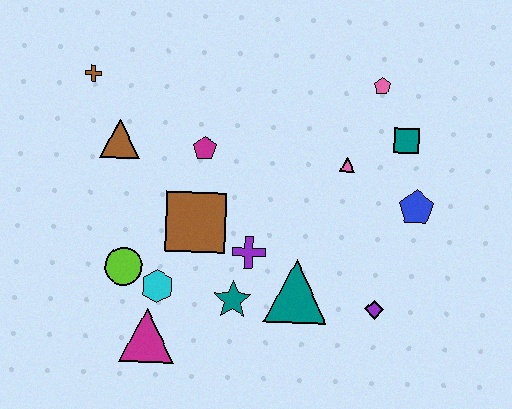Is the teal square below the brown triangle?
No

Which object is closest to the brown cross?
The brown triangle is closest to the brown cross.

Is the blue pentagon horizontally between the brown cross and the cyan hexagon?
No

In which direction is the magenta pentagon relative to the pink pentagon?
The magenta pentagon is to the left of the pink pentagon.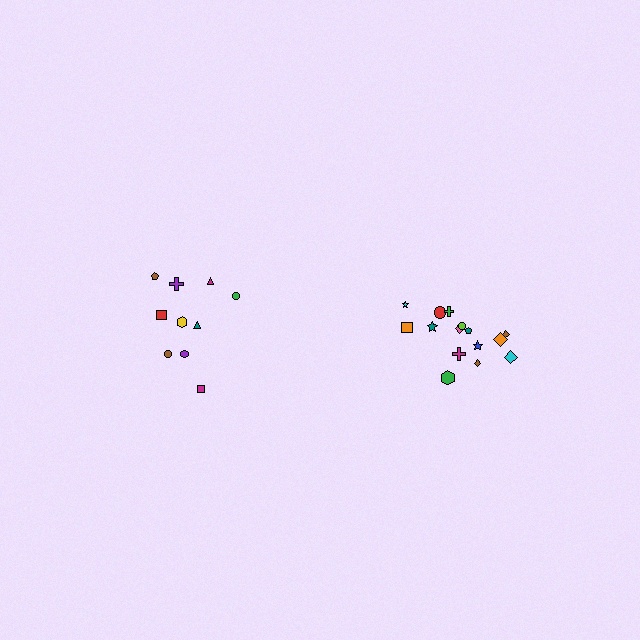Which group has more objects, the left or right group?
The right group.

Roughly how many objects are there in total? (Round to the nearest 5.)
Roughly 25 objects in total.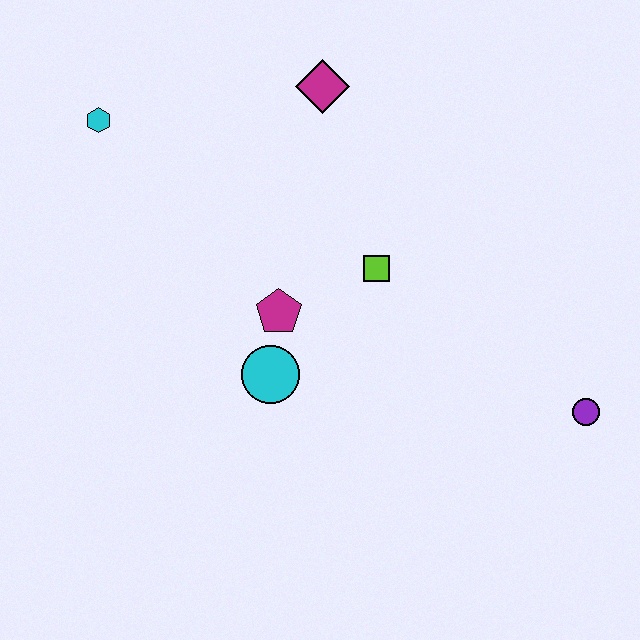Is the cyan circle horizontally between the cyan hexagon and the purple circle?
Yes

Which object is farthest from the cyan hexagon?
The purple circle is farthest from the cyan hexagon.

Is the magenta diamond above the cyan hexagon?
Yes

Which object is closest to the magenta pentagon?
The cyan circle is closest to the magenta pentagon.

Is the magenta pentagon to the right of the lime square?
No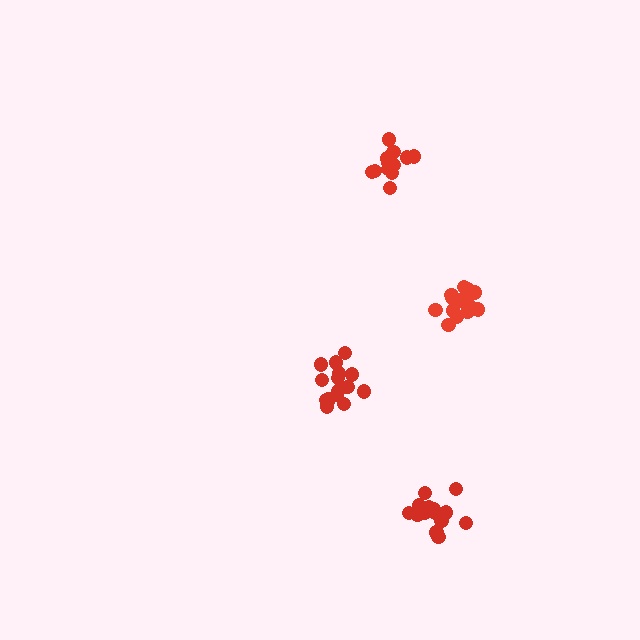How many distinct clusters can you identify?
There are 4 distinct clusters.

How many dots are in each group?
Group 1: 20 dots, Group 2: 16 dots, Group 3: 14 dots, Group 4: 17 dots (67 total).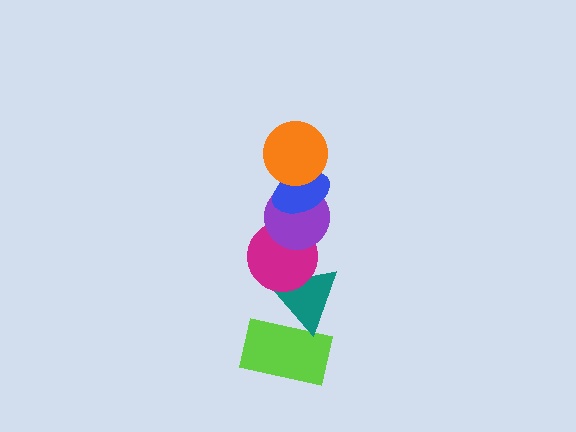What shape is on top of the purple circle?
The blue ellipse is on top of the purple circle.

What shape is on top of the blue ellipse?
The orange circle is on top of the blue ellipse.